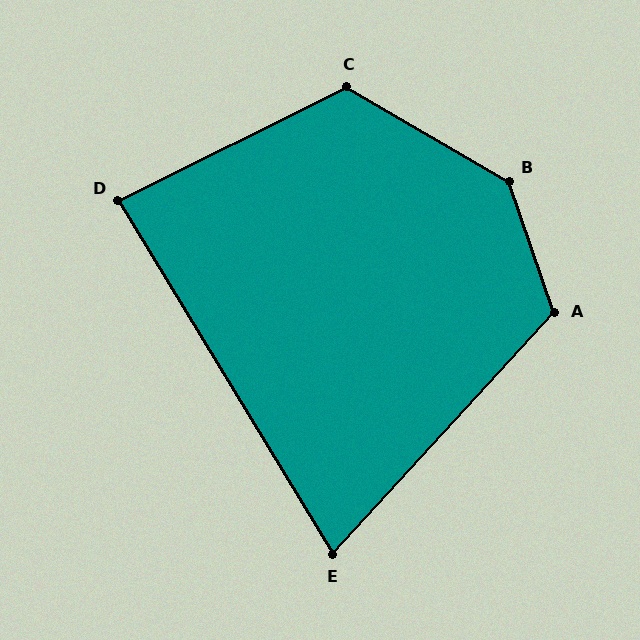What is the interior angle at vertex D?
Approximately 85 degrees (approximately right).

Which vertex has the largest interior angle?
B, at approximately 139 degrees.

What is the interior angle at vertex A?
Approximately 118 degrees (obtuse).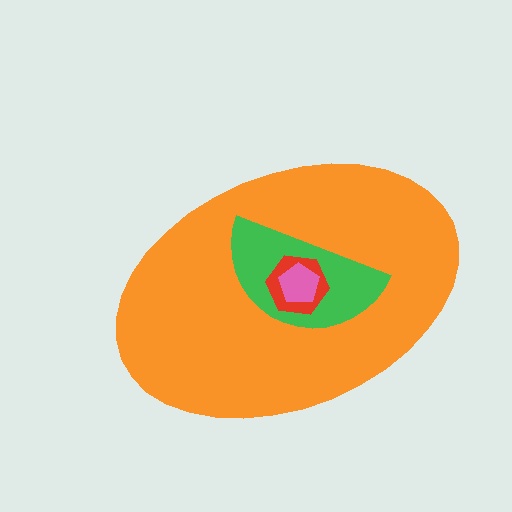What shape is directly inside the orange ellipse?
The green semicircle.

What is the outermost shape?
The orange ellipse.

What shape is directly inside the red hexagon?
The pink pentagon.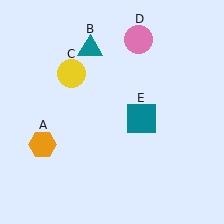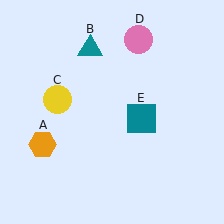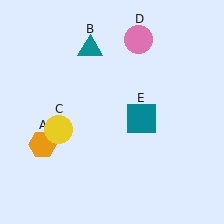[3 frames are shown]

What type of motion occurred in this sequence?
The yellow circle (object C) rotated counterclockwise around the center of the scene.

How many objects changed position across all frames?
1 object changed position: yellow circle (object C).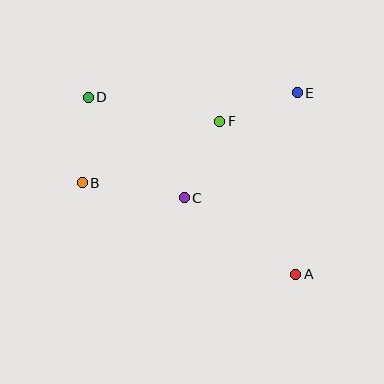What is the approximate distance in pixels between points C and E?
The distance between C and E is approximately 154 pixels.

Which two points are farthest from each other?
Points A and D are farthest from each other.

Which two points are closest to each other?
Points E and F are closest to each other.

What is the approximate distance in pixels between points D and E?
The distance between D and E is approximately 209 pixels.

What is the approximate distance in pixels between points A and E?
The distance between A and E is approximately 181 pixels.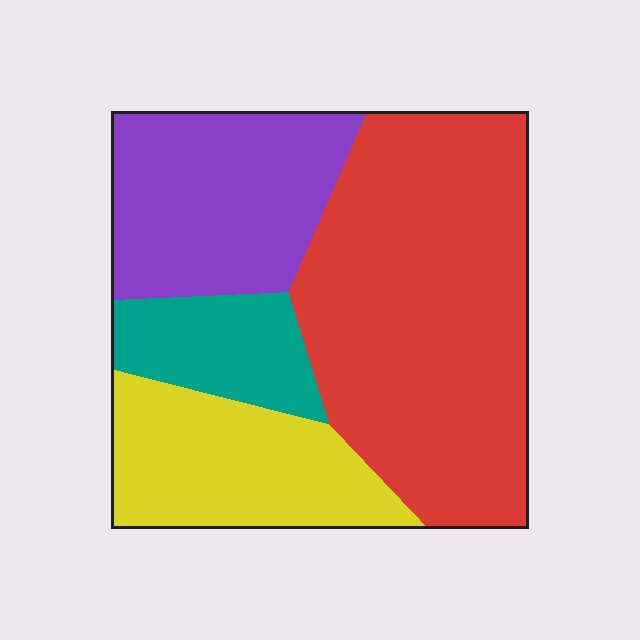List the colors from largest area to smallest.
From largest to smallest: red, purple, yellow, teal.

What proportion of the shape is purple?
Purple takes up about one quarter (1/4) of the shape.